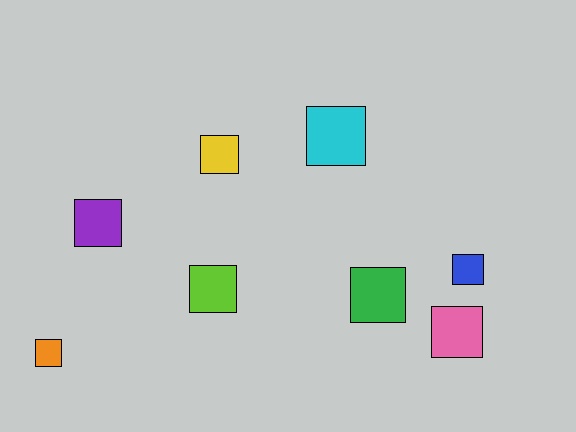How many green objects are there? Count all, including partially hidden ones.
There is 1 green object.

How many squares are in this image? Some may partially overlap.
There are 8 squares.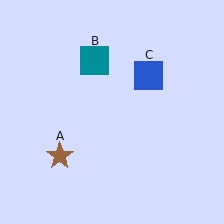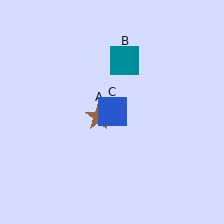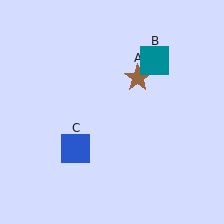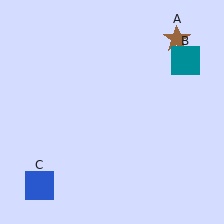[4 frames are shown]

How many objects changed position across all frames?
3 objects changed position: brown star (object A), teal square (object B), blue square (object C).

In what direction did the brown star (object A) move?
The brown star (object A) moved up and to the right.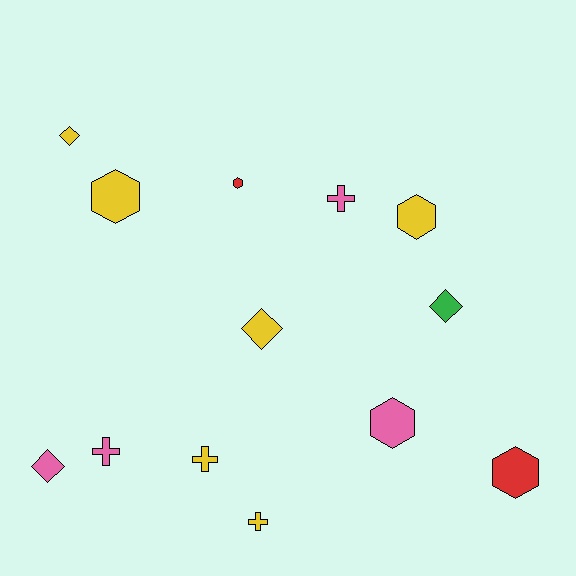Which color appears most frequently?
Yellow, with 6 objects.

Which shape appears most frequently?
Hexagon, with 5 objects.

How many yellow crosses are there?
There are 2 yellow crosses.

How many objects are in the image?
There are 13 objects.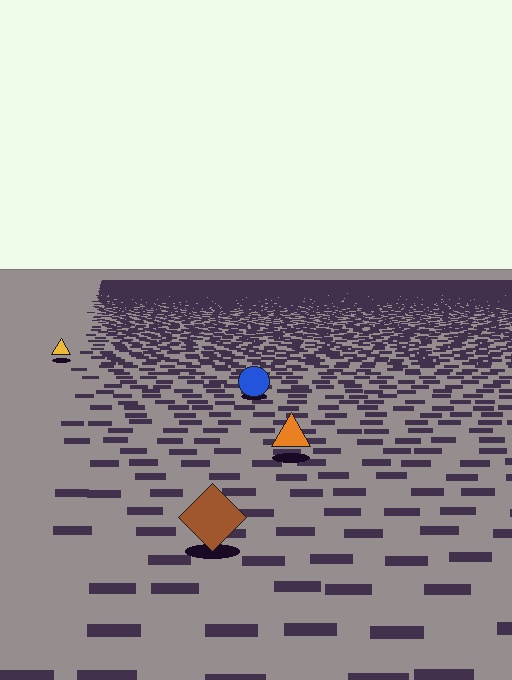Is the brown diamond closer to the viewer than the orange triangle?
Yes. The brown diamond is closer — you can tell from the texture gradient: the ground texture is coarser near it.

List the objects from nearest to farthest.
From nearest to farthest: the brown diamond, the orange triangle, the blue circle, the yellow triangle.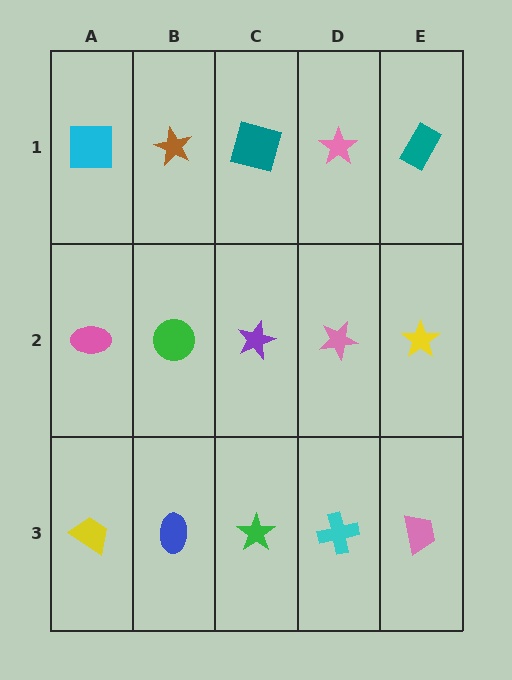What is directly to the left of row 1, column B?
A cyan square.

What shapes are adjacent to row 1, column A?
A pink ellipse (row 2, column A), a brown star (row 1, column B).